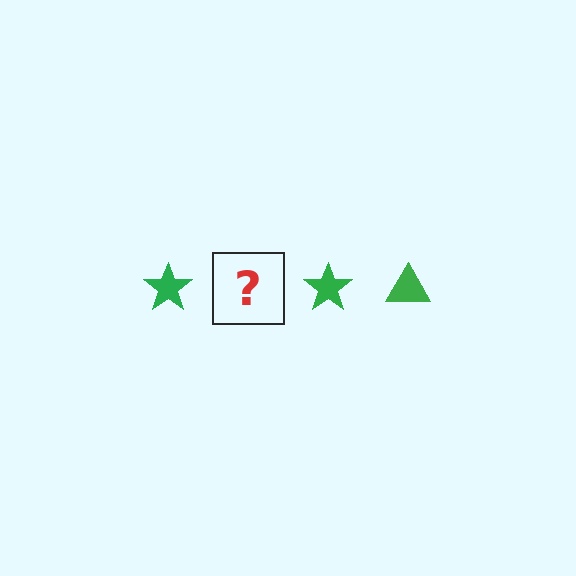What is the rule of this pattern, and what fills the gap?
The rule is that the pattern cycles through star, triangle shapes in green. The gap should be filled with a green triangle.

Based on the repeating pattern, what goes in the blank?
The blank should be a green triangle.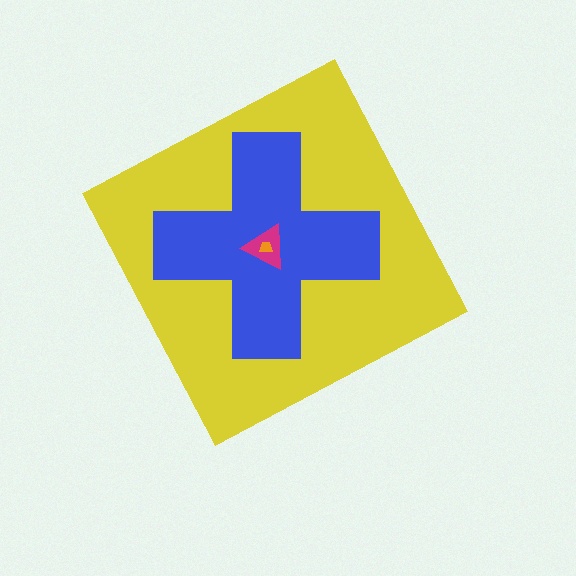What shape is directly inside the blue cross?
The magenta triangle.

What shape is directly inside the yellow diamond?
The blue cross.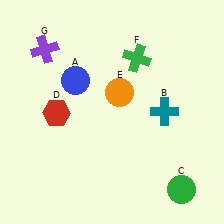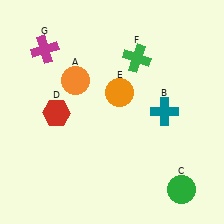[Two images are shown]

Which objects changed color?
A changed from blue to orange. G changed from purple to magenta.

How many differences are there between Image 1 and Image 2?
There are 2 differences between the two images.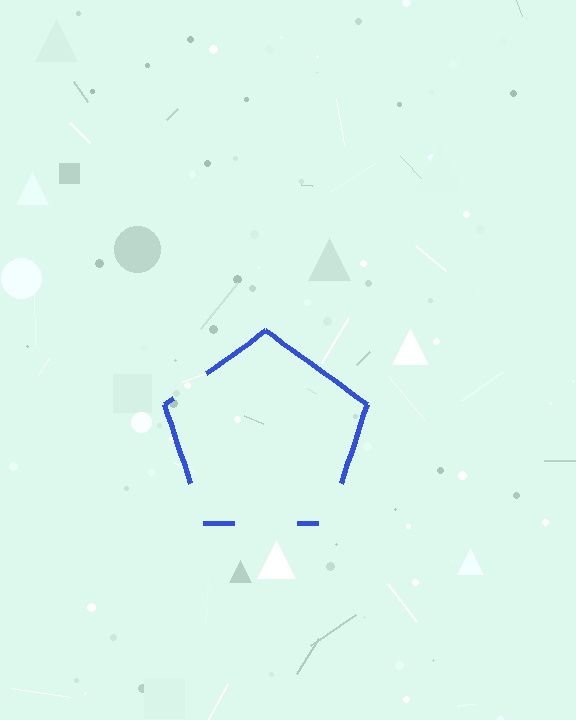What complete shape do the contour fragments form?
The contour fragments form a pentagon.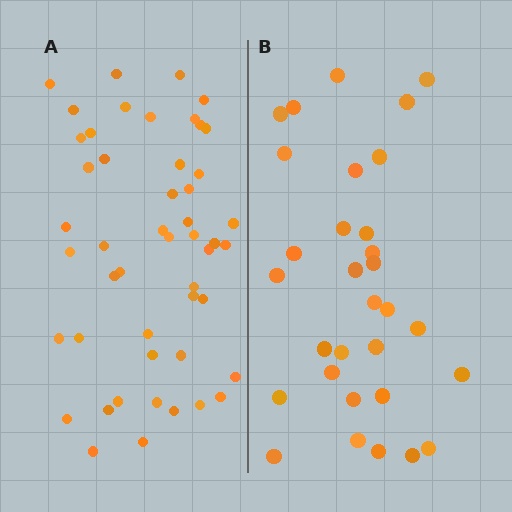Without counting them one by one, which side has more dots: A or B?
Region A (the left region) has more dots.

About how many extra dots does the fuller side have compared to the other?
Region A has approximately 20 more dots than region B.